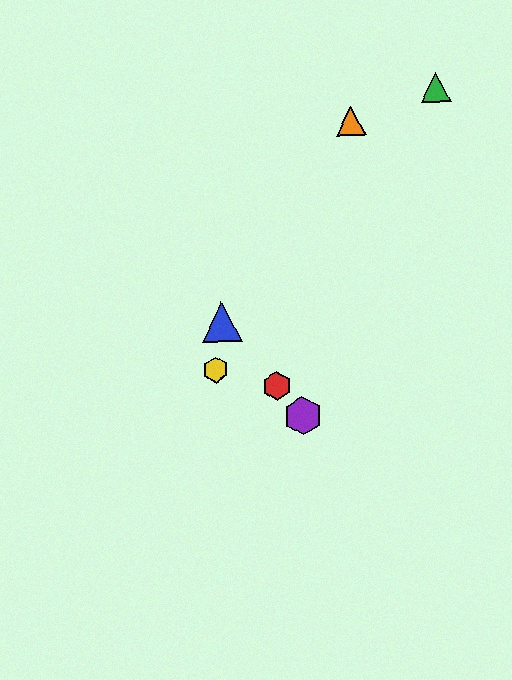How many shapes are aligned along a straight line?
3 shapes (the red hexagon, the blue triangle, the purple hexagon) are aligned along a straight line.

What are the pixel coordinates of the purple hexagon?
The purple hexagon is at (303, 416).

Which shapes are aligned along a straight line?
The red hexagon, the blue triangle, the purple hexagon are aligned along a straight line.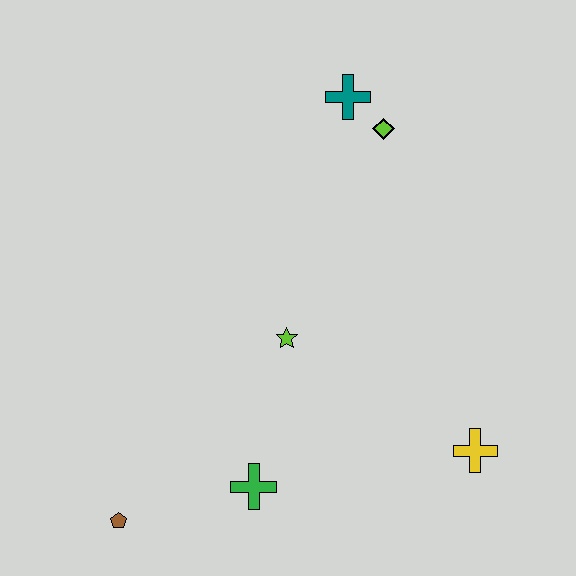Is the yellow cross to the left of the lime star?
No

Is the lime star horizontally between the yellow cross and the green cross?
Yes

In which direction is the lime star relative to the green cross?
The lime star is above the green cross.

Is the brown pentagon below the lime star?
Yes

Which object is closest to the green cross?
The brown pentagon is closest to the green cross.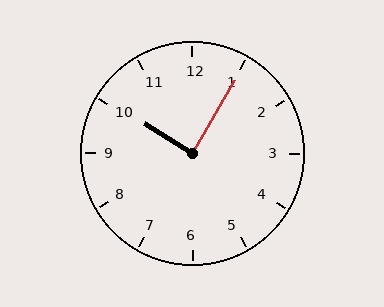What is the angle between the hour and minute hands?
Approximately 88 degrees.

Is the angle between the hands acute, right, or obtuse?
It is right.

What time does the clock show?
10:05.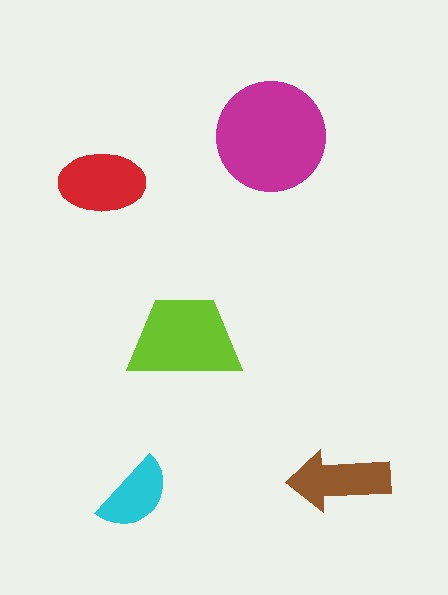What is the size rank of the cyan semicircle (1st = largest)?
5th.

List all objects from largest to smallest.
The magenta circle, the lime trapezoid, the red ellipse, the brown arrow, the cyan semicircle.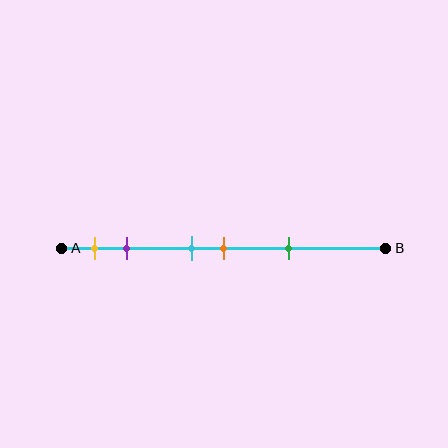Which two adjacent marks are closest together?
The cyan and orange marks are the closest adjacent pair.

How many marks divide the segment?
There are 5 marks dividing the segment.